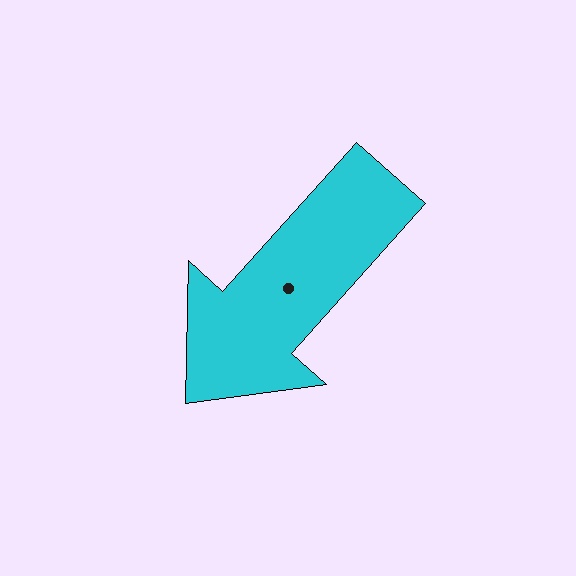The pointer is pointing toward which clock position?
Roughly 7 o'clock.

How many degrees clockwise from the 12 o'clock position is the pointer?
Approximately 222 degrees.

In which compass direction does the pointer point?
Southwest.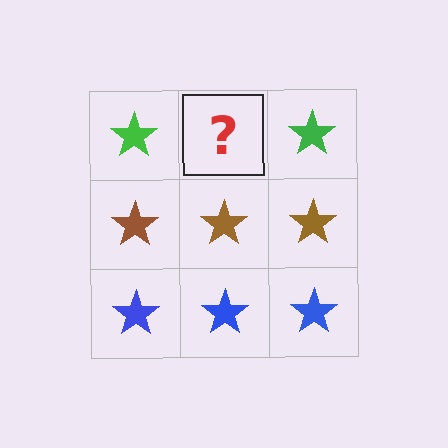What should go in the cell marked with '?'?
The missing cell should contain a green star.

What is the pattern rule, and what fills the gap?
The rule is that each row has a consistent color. The gap should be filled with a green star.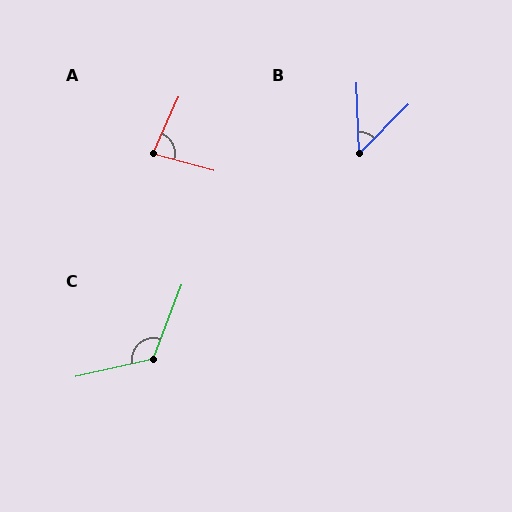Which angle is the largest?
C, at approximately 123 degrees.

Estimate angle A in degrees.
Approximately 81 degrees.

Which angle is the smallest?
B, at approximately 47 degrees.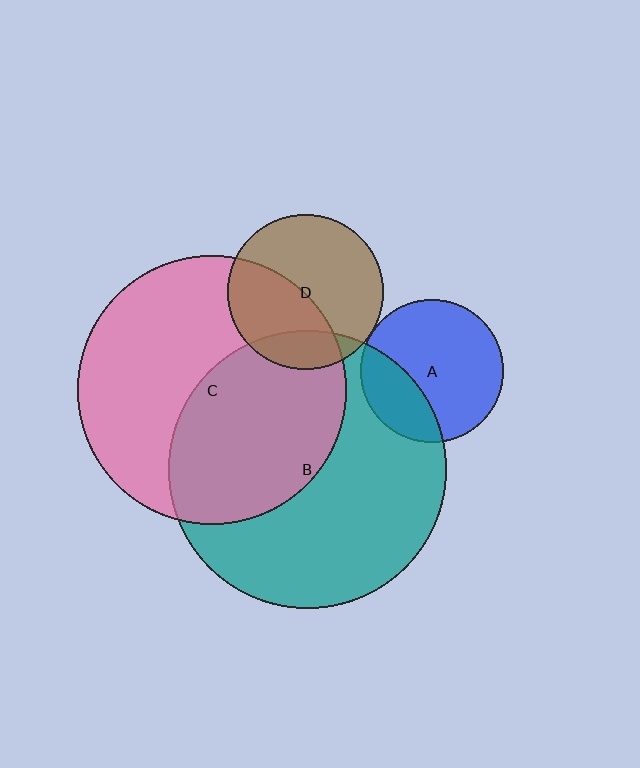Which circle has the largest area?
Circle B (teal).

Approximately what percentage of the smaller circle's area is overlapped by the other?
Approximately 15%.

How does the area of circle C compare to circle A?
Approximately 3.6 times.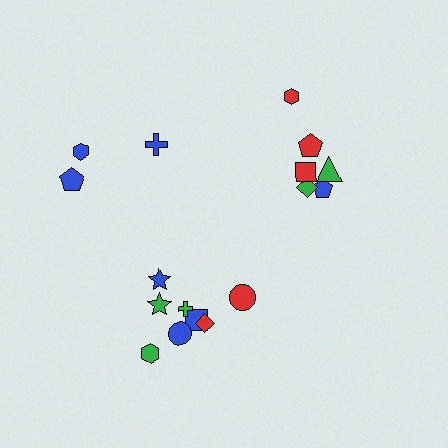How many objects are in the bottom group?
There are 8 objects.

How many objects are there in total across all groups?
There are 17 objects.